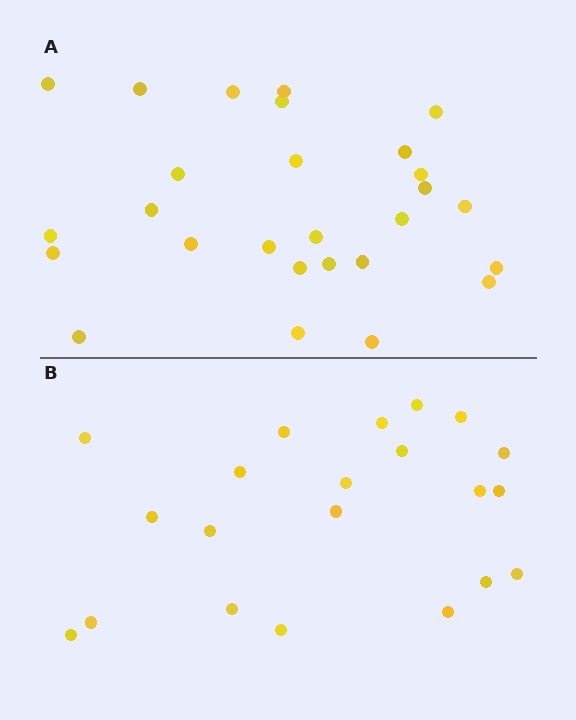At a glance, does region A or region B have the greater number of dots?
Region A (the top region) has more dots.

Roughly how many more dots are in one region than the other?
Region A has about 6 more dots than region B.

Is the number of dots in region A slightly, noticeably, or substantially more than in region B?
Region A has noticeably more, but not dramatically so. The ratio is roughly 1.3 to 1.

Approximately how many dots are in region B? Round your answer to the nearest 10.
About 20 dots. (The exact count is 21, which rounds to 20.)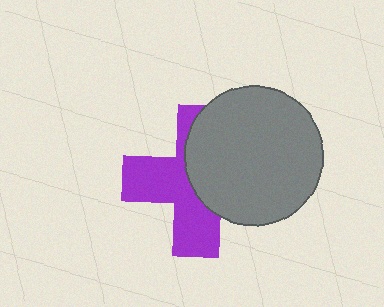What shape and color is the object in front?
The object in front is a gray circle.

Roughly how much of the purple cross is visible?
About half of it is visible (roughly 52%).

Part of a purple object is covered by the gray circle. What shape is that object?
It is a cross.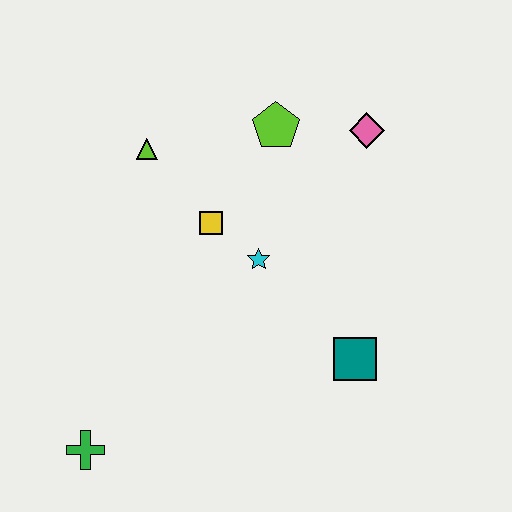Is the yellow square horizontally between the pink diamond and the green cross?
Yes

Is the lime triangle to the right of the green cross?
Yes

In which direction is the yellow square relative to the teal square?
The yellow square is to the left of the teal square.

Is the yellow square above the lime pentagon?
No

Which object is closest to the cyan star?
The yellow square is closest to the cyan star.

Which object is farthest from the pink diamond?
The green cross is farthest from the pink diamond.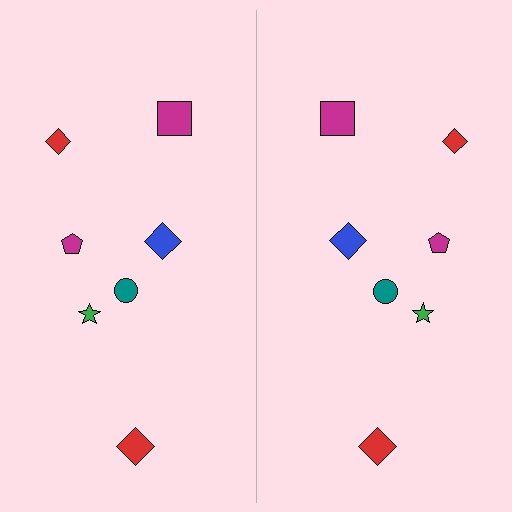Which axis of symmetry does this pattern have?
The pattern has a vertical axis of symmetry running through the center of the image.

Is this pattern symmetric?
Yes, this pattern has bilateral (reflection) symmetry.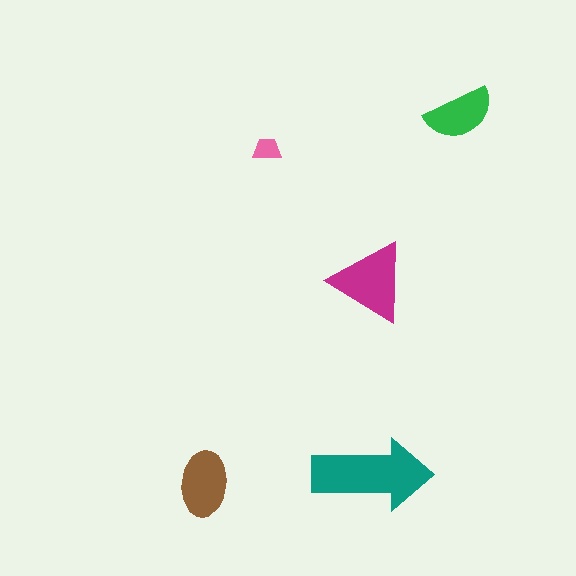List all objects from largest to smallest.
The teal arrow, the magenta triangle, the brown ellipse, the green semicircle, the pink trapezoid.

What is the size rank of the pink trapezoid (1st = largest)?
5th.